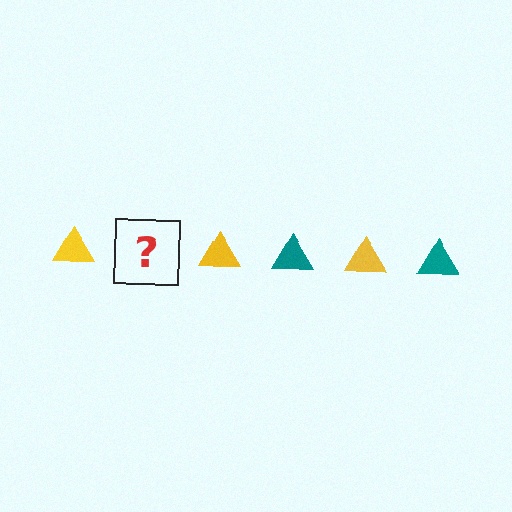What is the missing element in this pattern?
The missing element is a teal triangle.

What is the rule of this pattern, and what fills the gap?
The rule is that the pattern cycles through yellow, teal triangles. The gap should be filled with a teal triangle.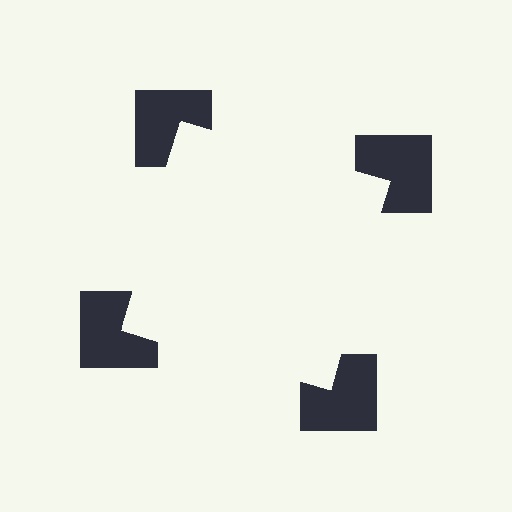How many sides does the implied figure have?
4 sides.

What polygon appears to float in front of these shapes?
An illusory square — its edges are inferred from the aligned wedge cuts in the notched squares, not physically drawn.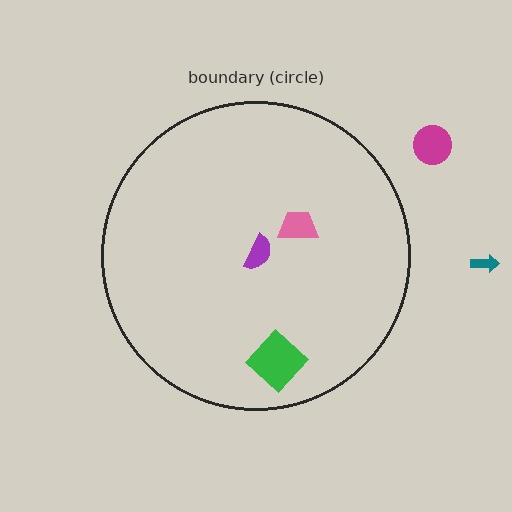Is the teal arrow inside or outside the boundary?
Outside.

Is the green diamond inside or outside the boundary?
Inside.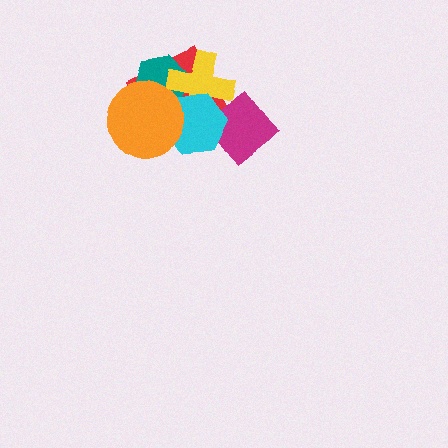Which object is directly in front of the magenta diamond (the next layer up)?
The yellow cross is directly in front of the magenta diamond.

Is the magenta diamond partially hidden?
Yes, it is partially covered by another shape.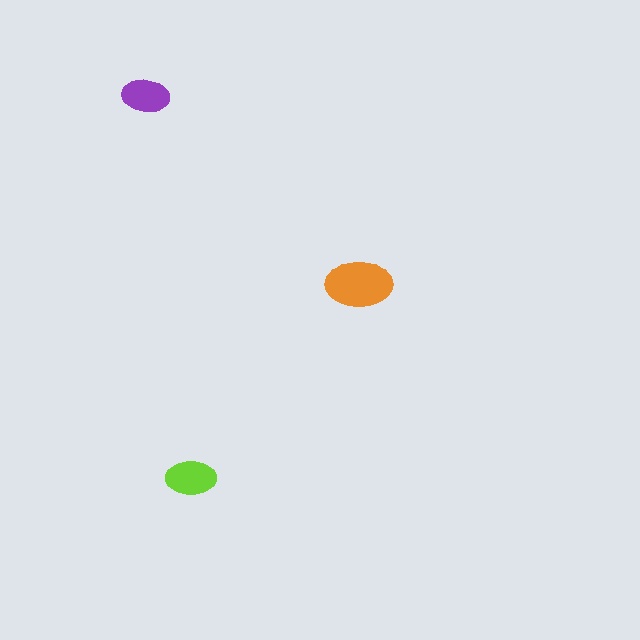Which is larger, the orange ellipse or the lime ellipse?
The orange one.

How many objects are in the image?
There are 3 objects in the image.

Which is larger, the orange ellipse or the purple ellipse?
The orange one.